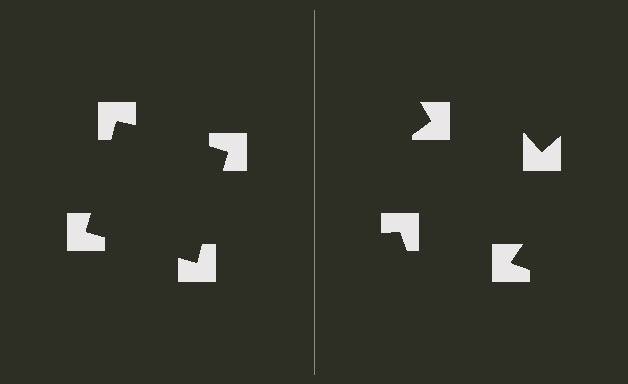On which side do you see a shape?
An illusory square appears on the left side. On the right side the wedge cuts are rotated, so no coherent shape forms.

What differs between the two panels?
The notched squares are positioned identically on both sides; only the wedge orientations differ. On the left they align to a square; on the right they are misaligned.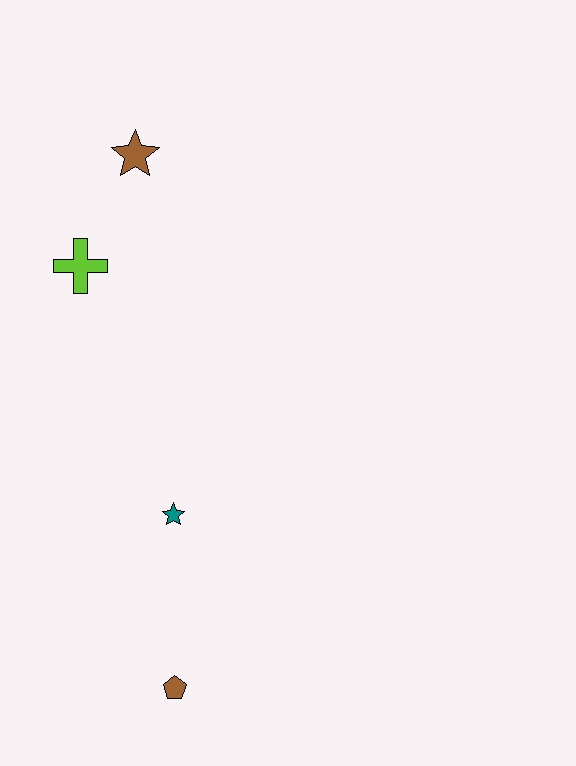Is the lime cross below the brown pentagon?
No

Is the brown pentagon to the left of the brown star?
No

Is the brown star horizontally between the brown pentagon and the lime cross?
Yes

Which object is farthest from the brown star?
The brown pentagon is farthest from the brown star.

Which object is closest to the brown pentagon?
The teal star is closest to the brown pentagon.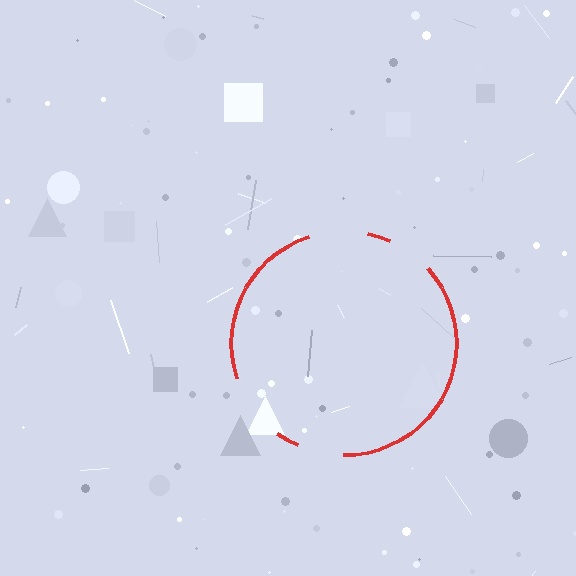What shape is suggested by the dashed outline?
The dashed outline suggests a circle.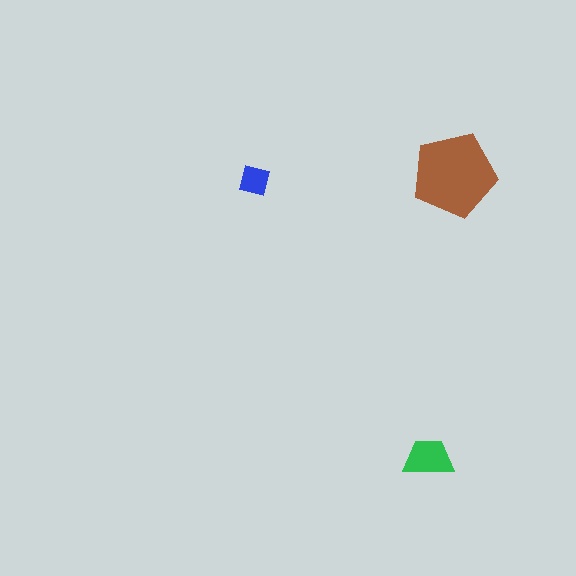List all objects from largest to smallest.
The brown pentagon, the green trapezoid, the blue square.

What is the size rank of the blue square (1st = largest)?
3rd.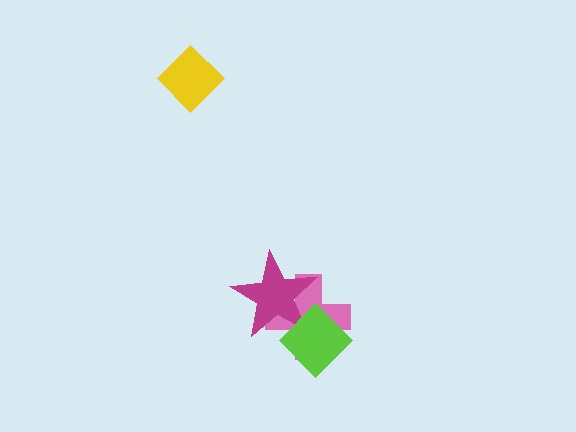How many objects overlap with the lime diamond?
2 objects overlap with the lime diamond.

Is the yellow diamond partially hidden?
No, no other shape covers it.